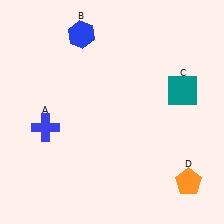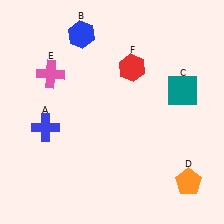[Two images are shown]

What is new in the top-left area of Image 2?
A pink cross (E) was added in the top-left area of Image 2.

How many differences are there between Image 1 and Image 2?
There are 2 differences between the two images.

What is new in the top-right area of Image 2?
A red hexagon (F) was added in the top-right area of Image 2.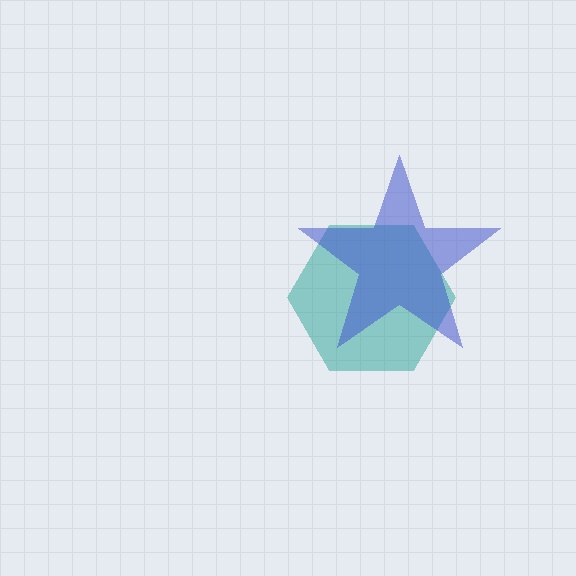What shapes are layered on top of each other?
The layered shapes are: a teal hexagon, a blue star.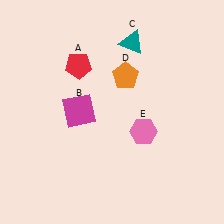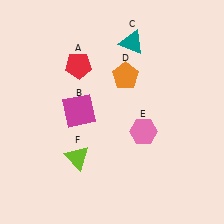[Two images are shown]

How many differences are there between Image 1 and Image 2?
There is 1 difference between the two images.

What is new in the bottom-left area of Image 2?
A lime triangle (F) was added in the bottom-left area of Image 2.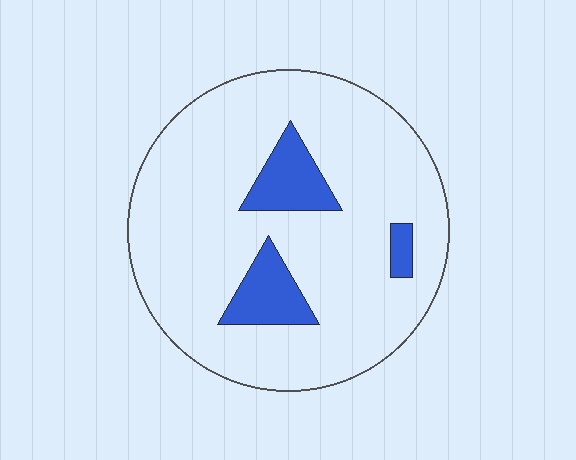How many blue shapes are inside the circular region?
3.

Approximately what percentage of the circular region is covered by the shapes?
Approximately 15%.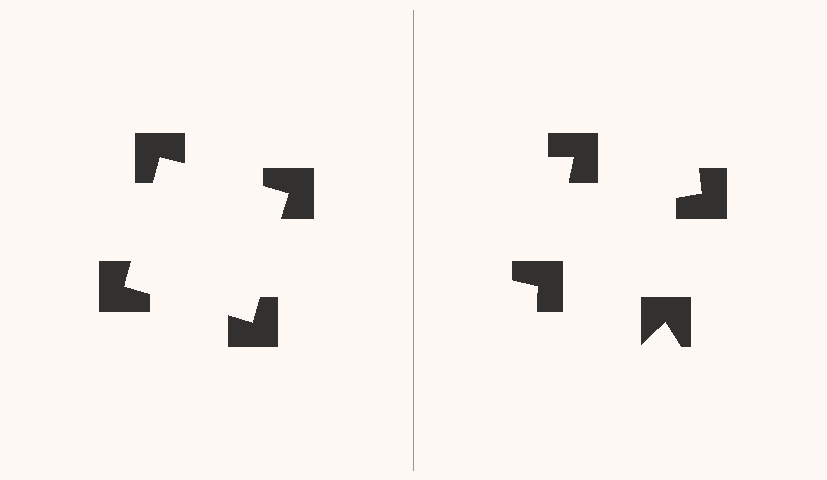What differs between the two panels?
The notched squares are positioned identically on both sides; only the wedge orientations differ. On the left they align to a square; on the right they are misaligned.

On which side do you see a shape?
An illusory square appears on the left side. On the right side the wedge cuts are rotated, so no coherent shape forms.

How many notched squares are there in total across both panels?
8 — 4 on each side.